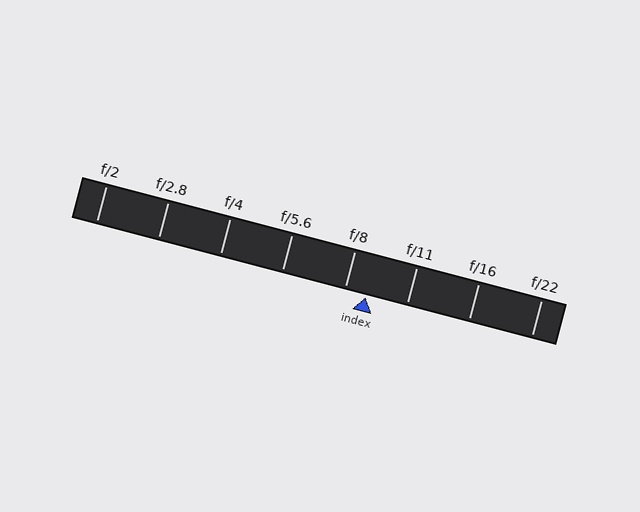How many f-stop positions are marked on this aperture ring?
There are 8 f-stop positions marked.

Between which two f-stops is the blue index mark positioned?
The index mark is between f/8 and f/11.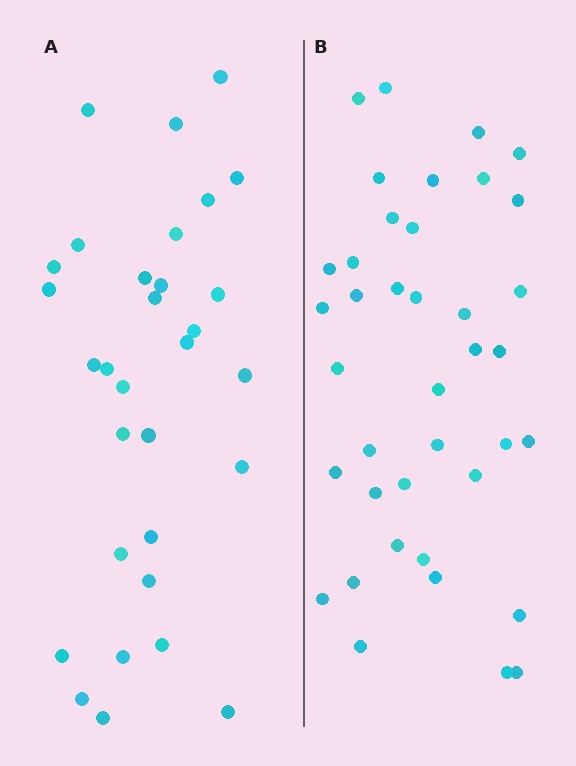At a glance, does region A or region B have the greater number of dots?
Region B (the right region) has more dots.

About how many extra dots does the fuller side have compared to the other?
Region B has roughly 8 or so more dots than region A.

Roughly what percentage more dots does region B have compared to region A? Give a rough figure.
About 25% more.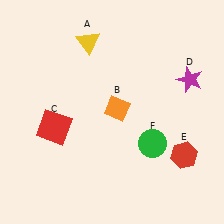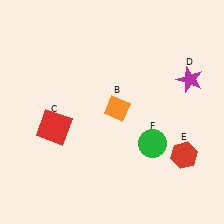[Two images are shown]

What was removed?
The yellow triangle (A) was removed in Image 2.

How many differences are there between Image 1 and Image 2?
There is 1 difference between the two images.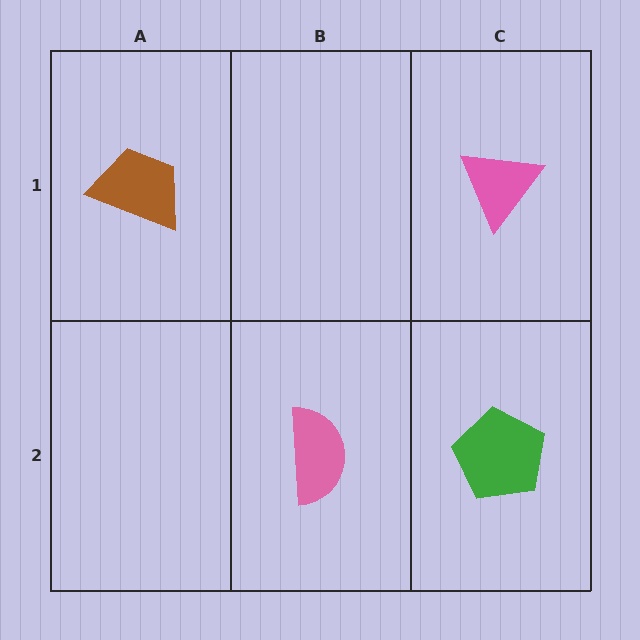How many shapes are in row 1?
2 shapes.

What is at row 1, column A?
A brown trapezoid.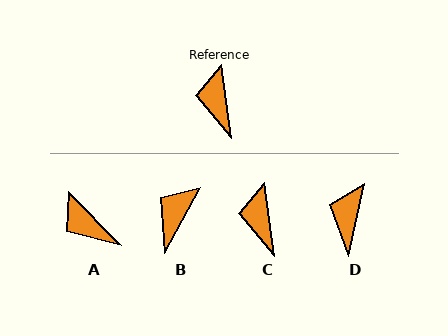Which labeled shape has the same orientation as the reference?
C.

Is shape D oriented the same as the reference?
No, it is off by about 20 degrees.